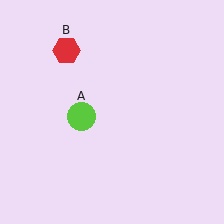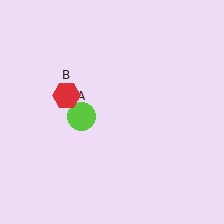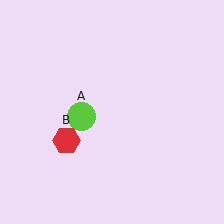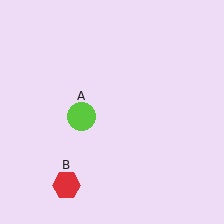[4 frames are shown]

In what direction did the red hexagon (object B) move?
The red hexagon (object B) moved down.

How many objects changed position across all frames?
1 object changed position: red hexagon (object B).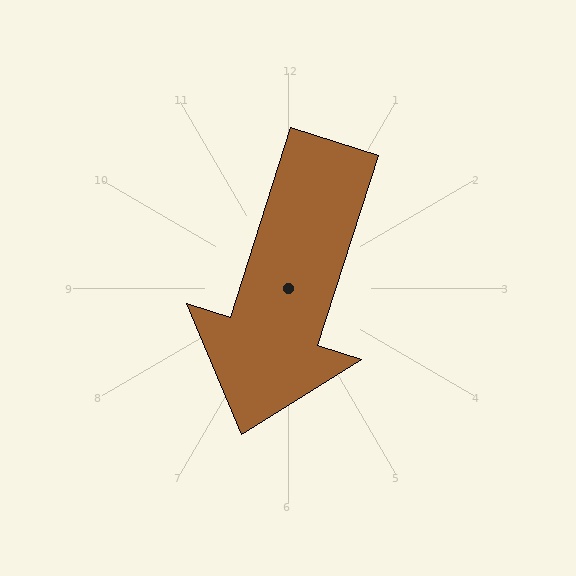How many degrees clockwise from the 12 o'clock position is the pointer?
Approximately 198 degrees.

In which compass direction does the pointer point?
South.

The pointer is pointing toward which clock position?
Roughly 7 o'clock.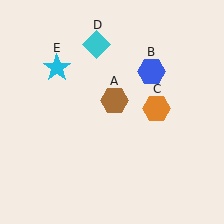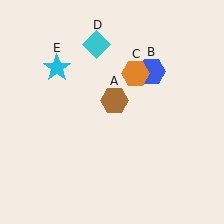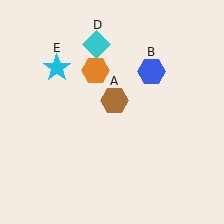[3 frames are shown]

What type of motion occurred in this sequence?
The orange hexagon (object C) rotated counterclockwise around the center of the scene.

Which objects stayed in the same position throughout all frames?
Brown hexagon (object A) and blue hexagon (object B) and cyan diamond (object D) and cyan star (object E) remained stationary.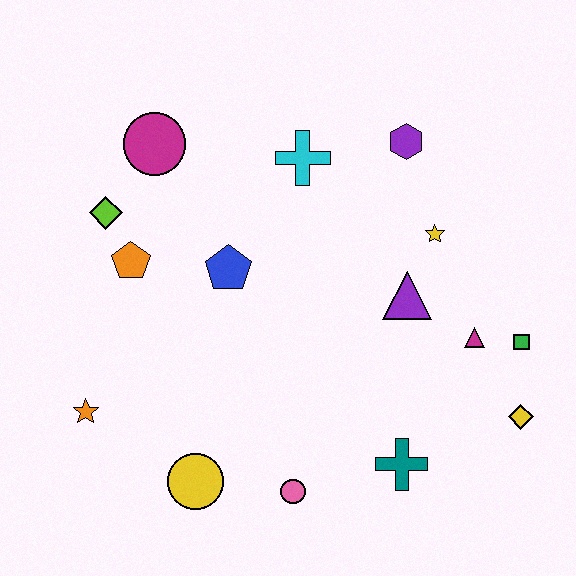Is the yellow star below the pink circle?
No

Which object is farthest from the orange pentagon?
The yellow diamond is farthest from the orange pentagon.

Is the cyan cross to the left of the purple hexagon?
Yes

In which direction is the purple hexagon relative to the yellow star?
The purple hexagon is above the yellow star.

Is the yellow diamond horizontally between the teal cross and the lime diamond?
No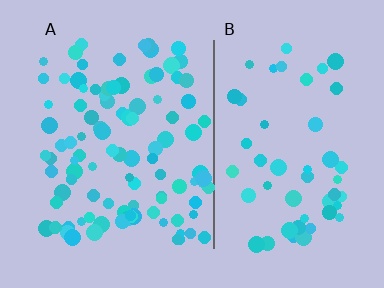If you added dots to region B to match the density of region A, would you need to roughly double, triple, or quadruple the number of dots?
Approximately double.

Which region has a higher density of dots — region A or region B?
A (the left).